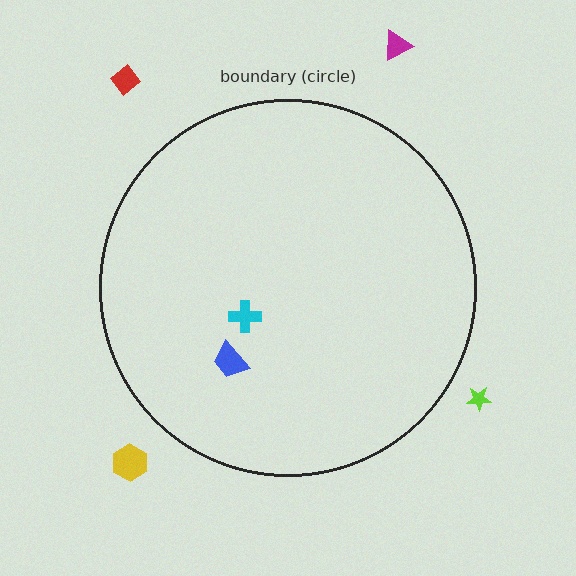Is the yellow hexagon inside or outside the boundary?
Outside.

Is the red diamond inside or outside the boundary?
Outside.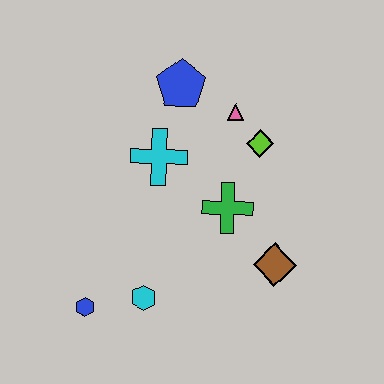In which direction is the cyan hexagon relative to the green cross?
The cyan hexagon is below the green cross.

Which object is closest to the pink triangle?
The lime diamond is closest to the pink triangle.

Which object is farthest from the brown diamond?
The blue pentagon is farthest from the brown diamond.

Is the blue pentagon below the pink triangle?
No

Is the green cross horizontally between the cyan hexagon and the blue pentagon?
No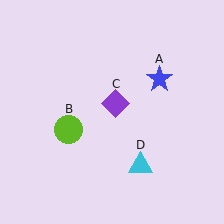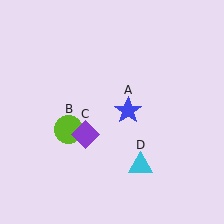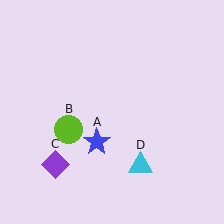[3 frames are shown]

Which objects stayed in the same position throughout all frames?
Lime circle (object B) and cyan triangle (object D) remained stationary.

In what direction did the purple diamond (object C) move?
The purple diamond (object C) moved down and to the left.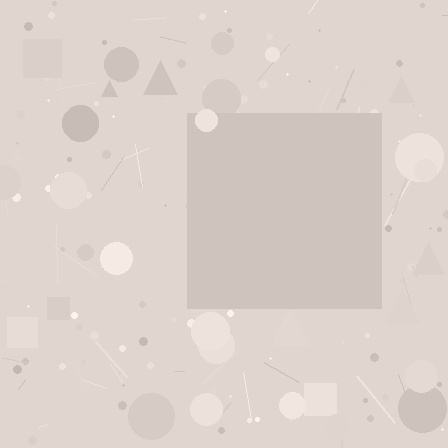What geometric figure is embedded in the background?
A square is embedded in the background.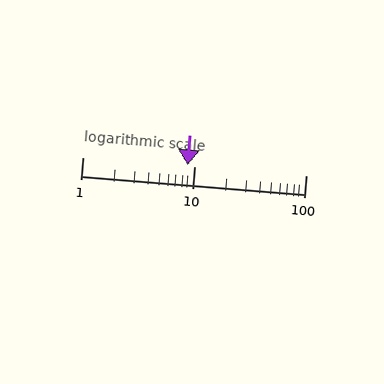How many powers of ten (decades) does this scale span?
The scale spans 2 decades, from 1 to 100.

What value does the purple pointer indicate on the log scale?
The pointer indicates approximately 8.8.